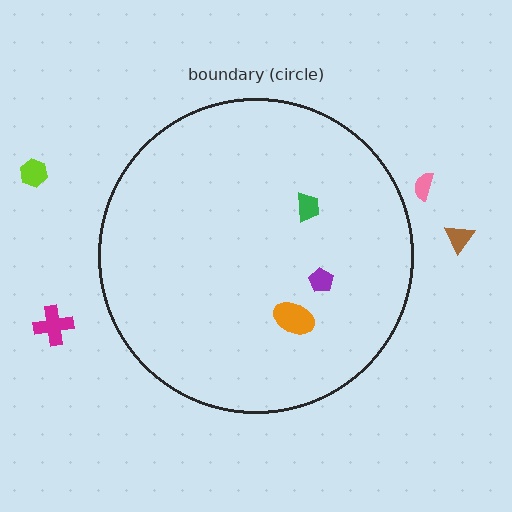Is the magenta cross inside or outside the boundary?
Outside.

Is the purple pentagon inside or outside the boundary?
Inside.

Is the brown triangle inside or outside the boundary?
Outside.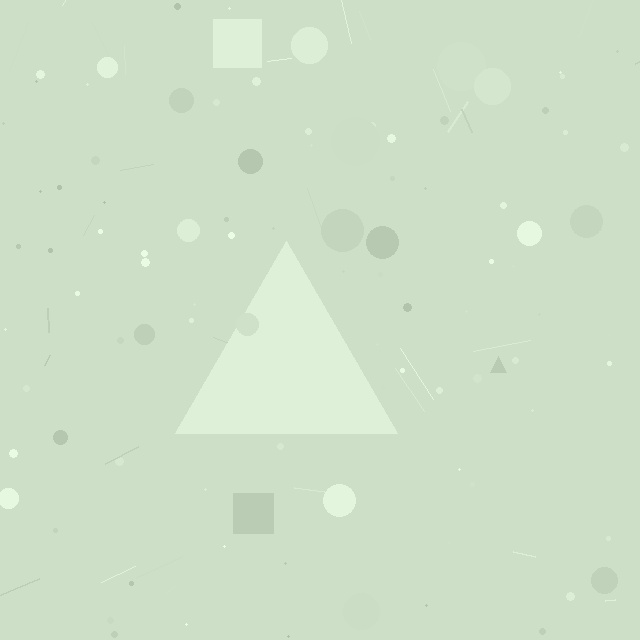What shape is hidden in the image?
A triangle is hidden in the image.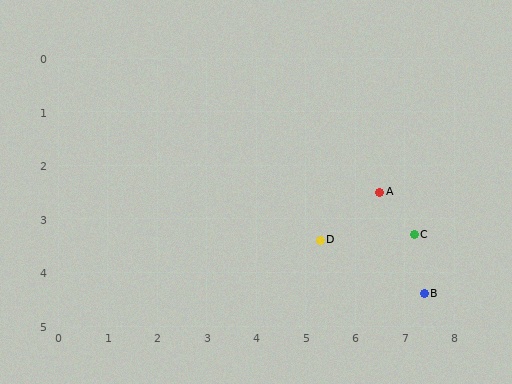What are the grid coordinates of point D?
Point D is at approximately (5.3, 3.4).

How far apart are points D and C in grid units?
Points D and C are about 1.9 grid units apart.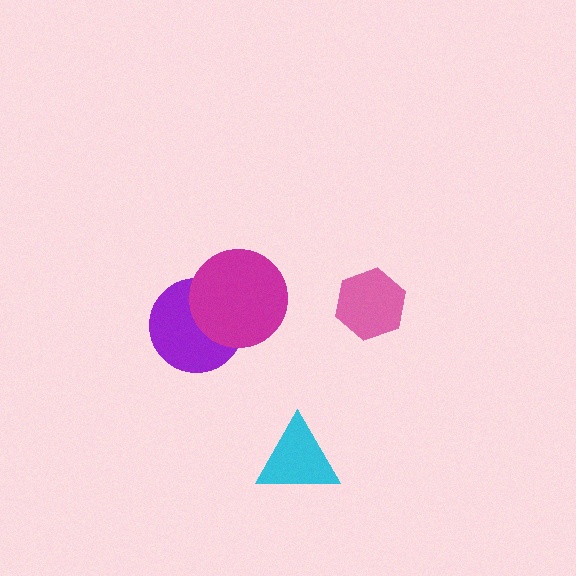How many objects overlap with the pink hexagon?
0 objects overlap with the pink hexagon.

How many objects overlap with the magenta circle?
1 object overlaps with the magenta circle.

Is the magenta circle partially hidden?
No, no other shape covers it.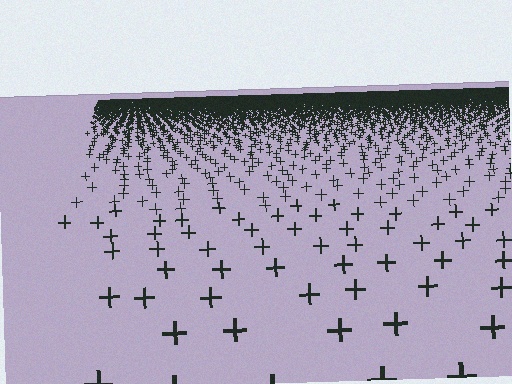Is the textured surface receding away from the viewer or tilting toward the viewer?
The surface is receding away from the viewer. Texture elements get smaller and denser toward the top.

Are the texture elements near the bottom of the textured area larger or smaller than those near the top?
Larger. Near the bottom, elements are closer to the viewer and appear at a bigger on-screen size.